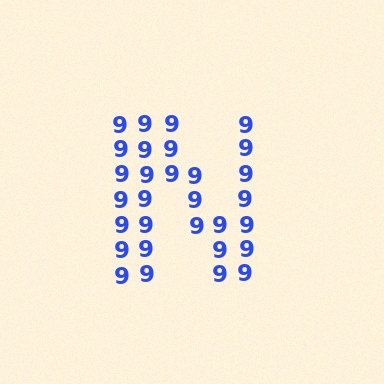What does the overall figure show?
The overall figure shows the letter N.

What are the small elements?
The small elements are digit 9's.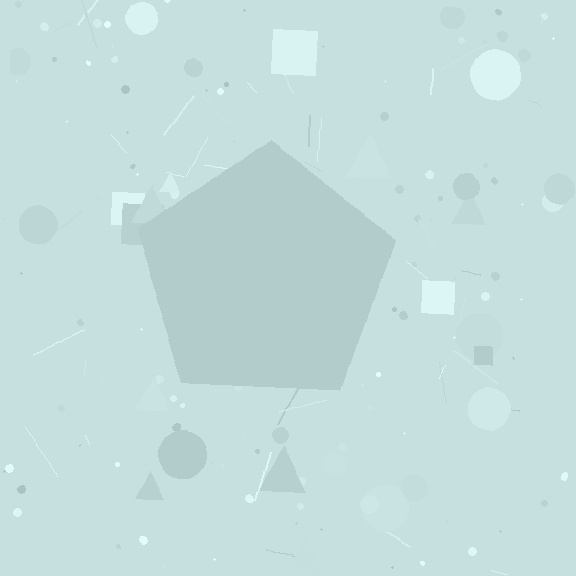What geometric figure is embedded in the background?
A pentagon is embedded in the background.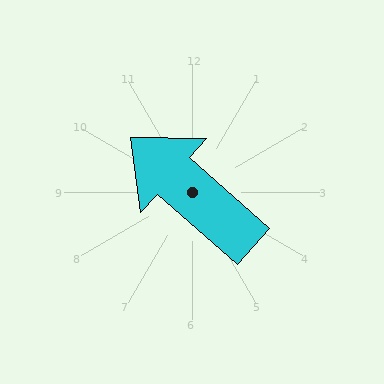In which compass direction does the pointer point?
Northwest.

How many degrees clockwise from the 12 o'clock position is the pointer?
Approximately 312 degrees.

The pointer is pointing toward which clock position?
Roughly 10 o'clock.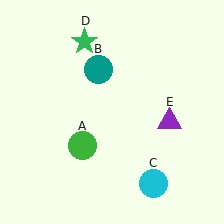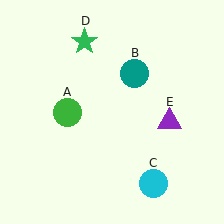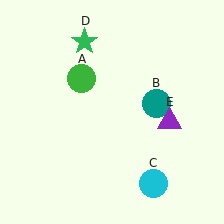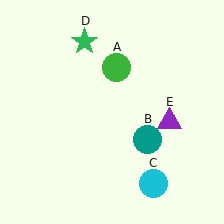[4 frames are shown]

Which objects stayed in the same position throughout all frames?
Cyan circle (object C) and green star (object D) and purple triangle (object E) remained stationary.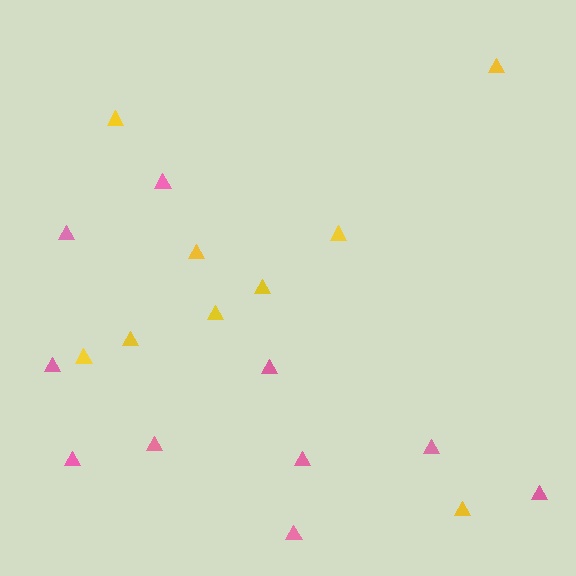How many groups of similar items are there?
There are 2 groups: one group of yellow triangles (9) and one group of pink triangles (10).